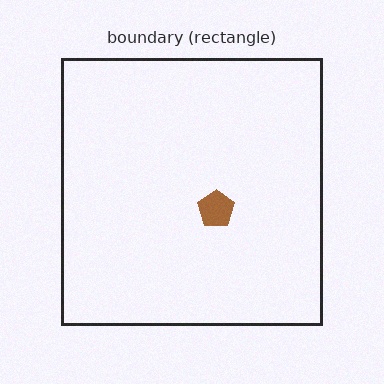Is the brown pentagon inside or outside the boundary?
Inside.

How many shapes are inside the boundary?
1 inside, 0 outside.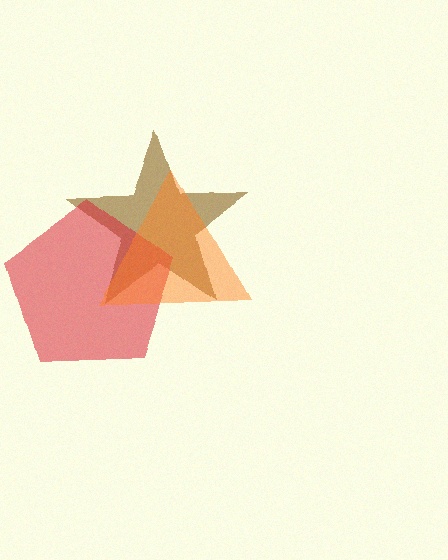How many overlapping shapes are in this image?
There are 3 overlapping shapes in the image.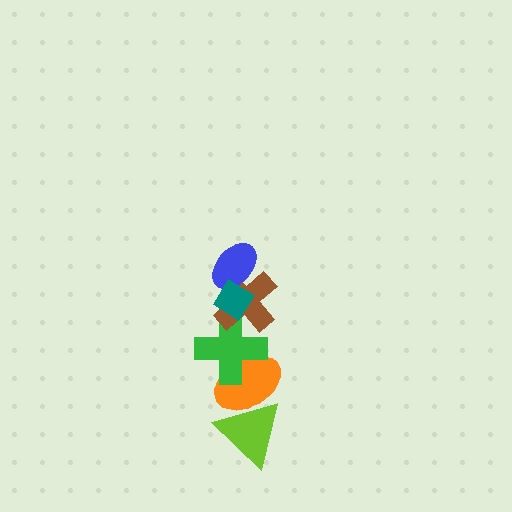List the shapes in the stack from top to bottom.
From top to bottom: the teal diamond, the blue ellipse, the brown cross, the green cross, the orange ellipse, the lime triangle.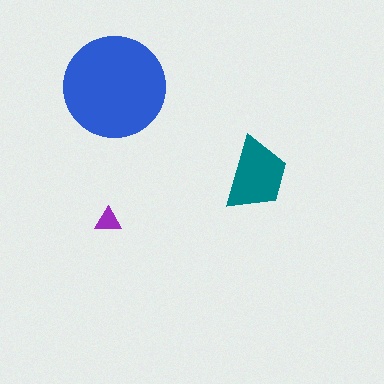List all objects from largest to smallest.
The blue circle, the teal trapezoid, the purple triangle.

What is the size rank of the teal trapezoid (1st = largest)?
2nd.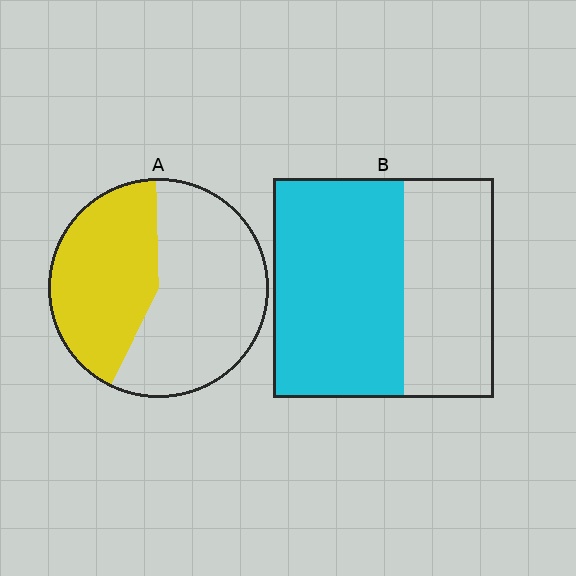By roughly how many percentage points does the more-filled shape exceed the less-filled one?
By roughly 15 percentage points (B over A).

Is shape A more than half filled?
No.